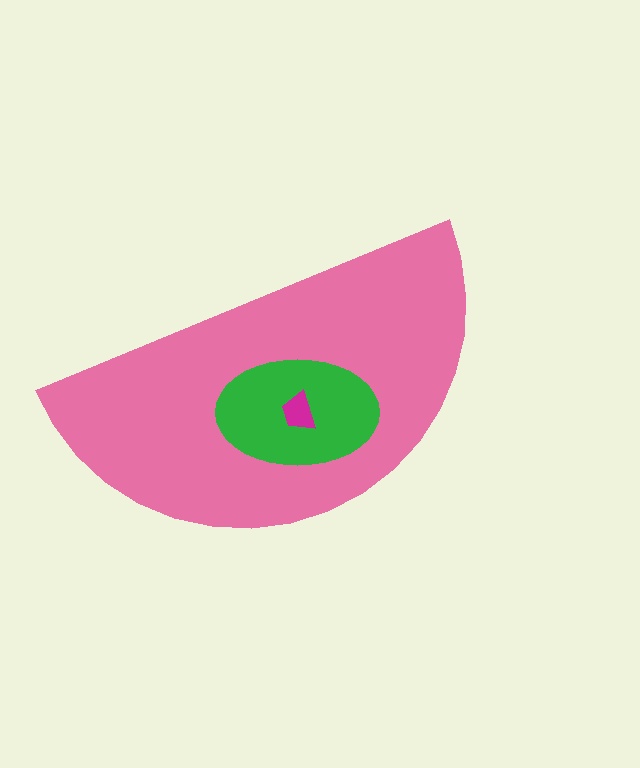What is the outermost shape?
The pink semicircle.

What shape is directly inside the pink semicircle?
The green ellipse.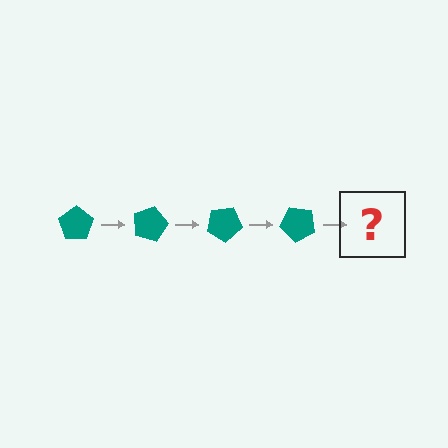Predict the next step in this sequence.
The next step is a teal pentagon rotated 60 degrees.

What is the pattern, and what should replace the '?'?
The pattern is that the pentagon rotates 15 degrees each step. The '?' should be a teal pentagon rotated 60 degrees.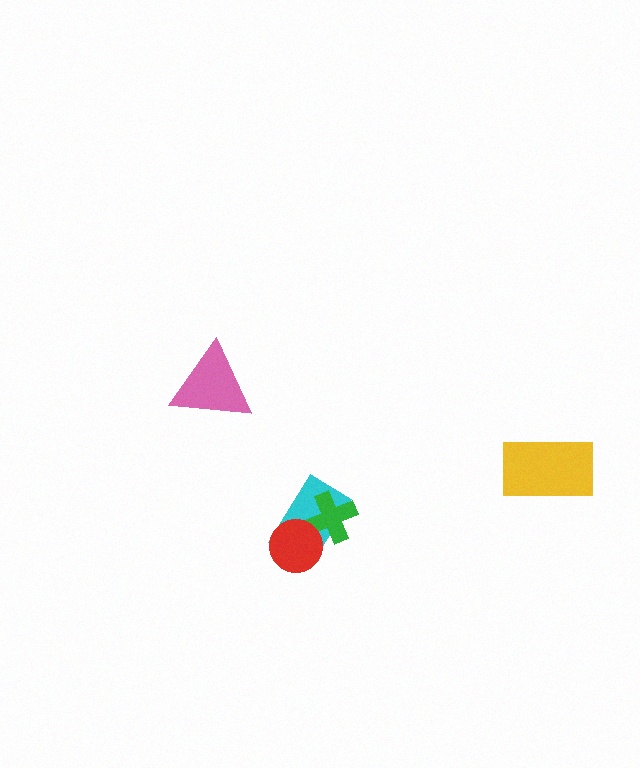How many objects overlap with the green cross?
2 objects overlap with the green cross.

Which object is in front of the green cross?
The red circle is in front of the green cross.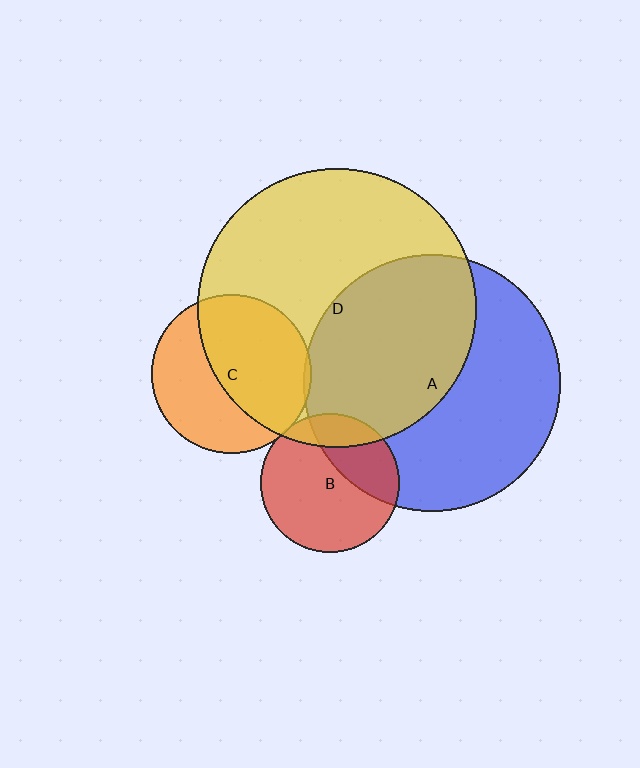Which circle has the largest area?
Circle D (yellow).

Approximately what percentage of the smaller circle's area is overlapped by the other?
Approximately 55%.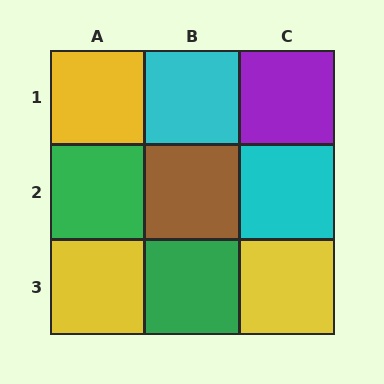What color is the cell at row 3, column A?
Yellow.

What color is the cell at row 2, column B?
Brown.